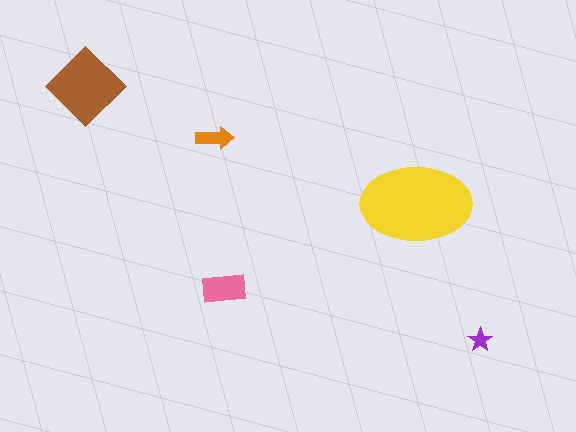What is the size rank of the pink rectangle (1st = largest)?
3rd.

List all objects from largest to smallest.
The yellow ellipse, the brown diamond, the pink rectangle, the orange arrow, the purple star.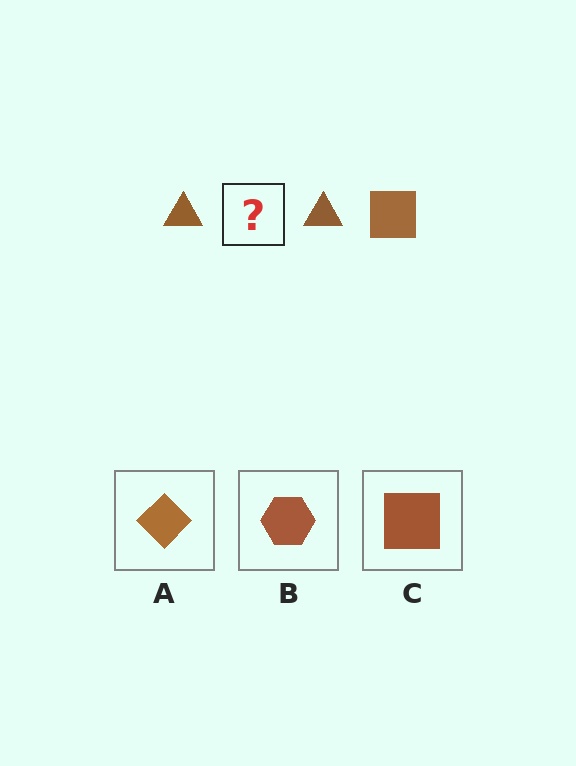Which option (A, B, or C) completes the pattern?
C.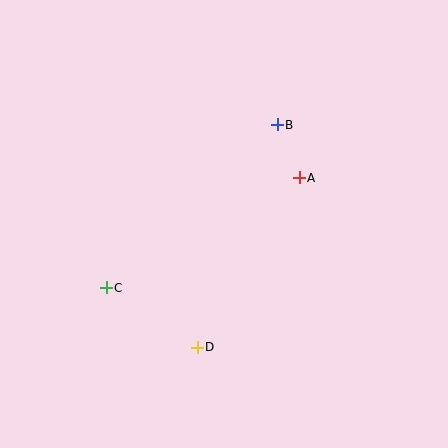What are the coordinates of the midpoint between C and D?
The midpoint between C and D is at (152, 317).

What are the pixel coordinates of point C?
Point C is at (106, 288).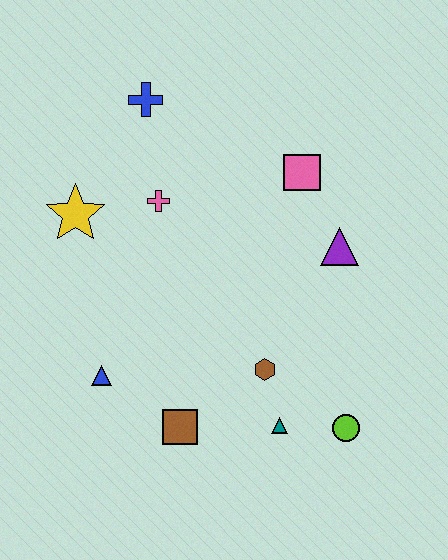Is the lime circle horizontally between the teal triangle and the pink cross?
No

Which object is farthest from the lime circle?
The blue cross is farthest from the lime circle.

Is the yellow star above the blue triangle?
Yes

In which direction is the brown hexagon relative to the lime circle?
The brown hexagon is to the left of the lime circle.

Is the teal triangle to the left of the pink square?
Yes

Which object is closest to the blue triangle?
The brown square is closest to the blue triangle.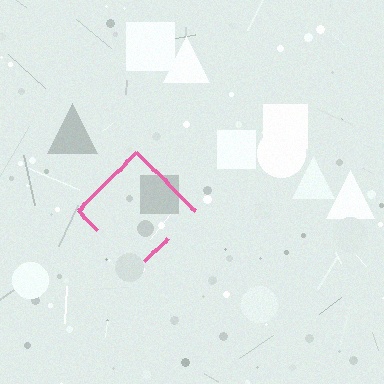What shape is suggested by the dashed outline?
The dashed outline suggests a diamond.